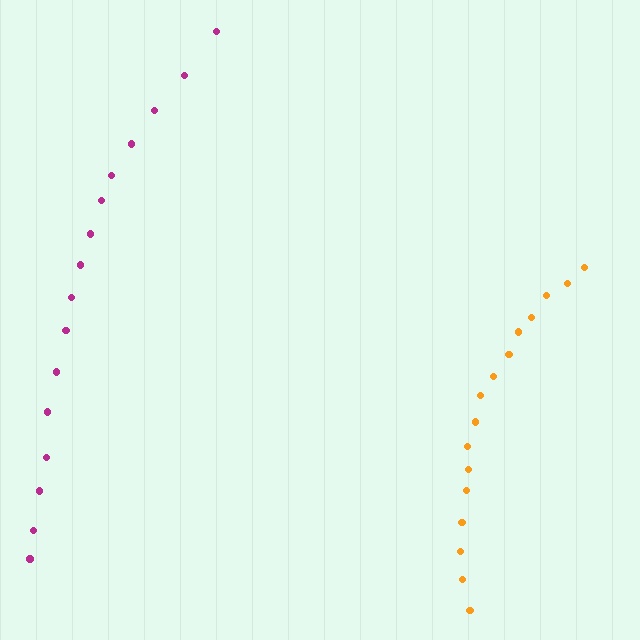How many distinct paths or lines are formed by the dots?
There are 2 distinct paths.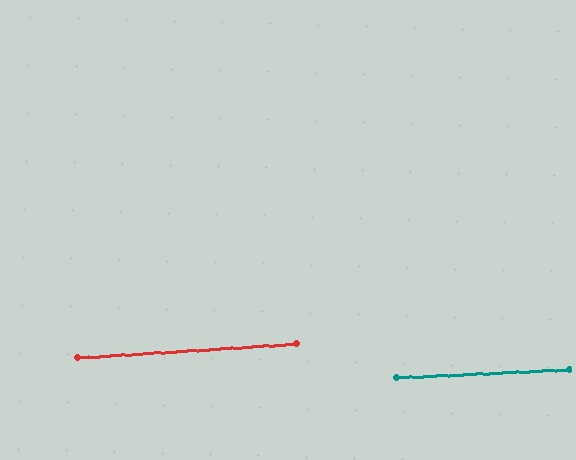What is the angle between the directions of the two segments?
Approximately 1 degree.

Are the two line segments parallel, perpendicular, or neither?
Parallel — their directions differ by only 1.0°.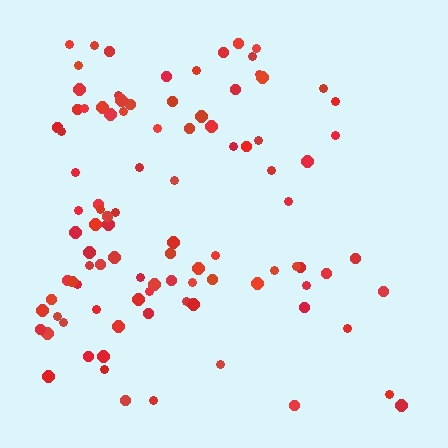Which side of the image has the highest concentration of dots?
The left.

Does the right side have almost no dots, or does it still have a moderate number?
Still a moderate number, just noticeably fewer than the left.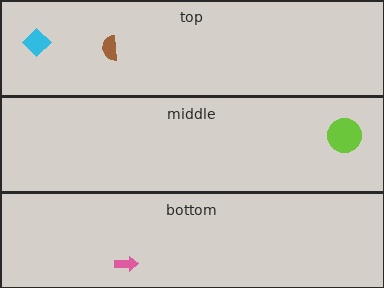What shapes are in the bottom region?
The pink arrow.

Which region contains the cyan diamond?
The top region.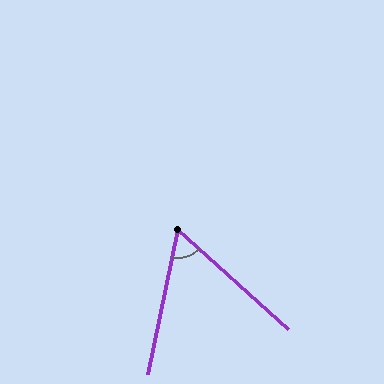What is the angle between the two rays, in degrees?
Approximately 60 degrees.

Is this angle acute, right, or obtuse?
It is acute.